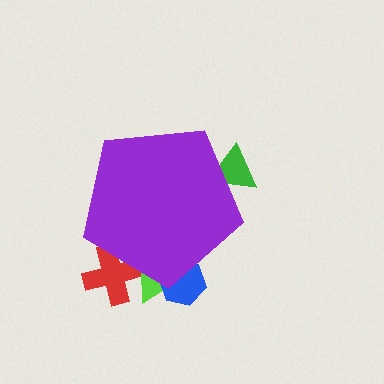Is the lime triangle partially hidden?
Yes, the lime triangle is partially hidden behind the purple pentagon.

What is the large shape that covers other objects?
A purple pentagon.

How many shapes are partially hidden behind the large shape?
4 shapes are partially hidden.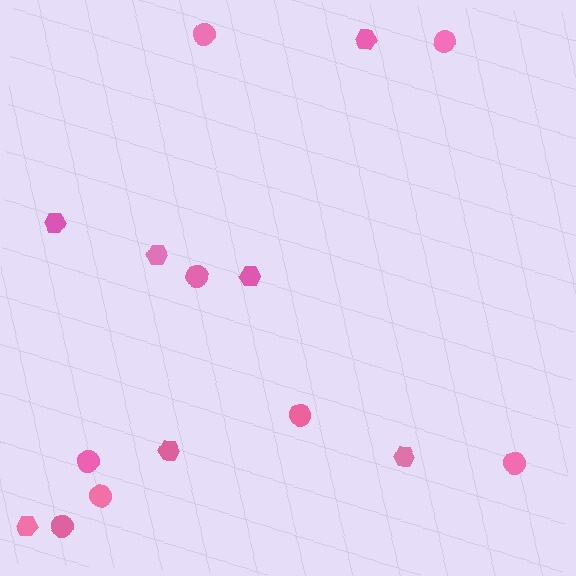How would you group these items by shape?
There are 2 groups: one group of hexagons (7) and one group of circles (8).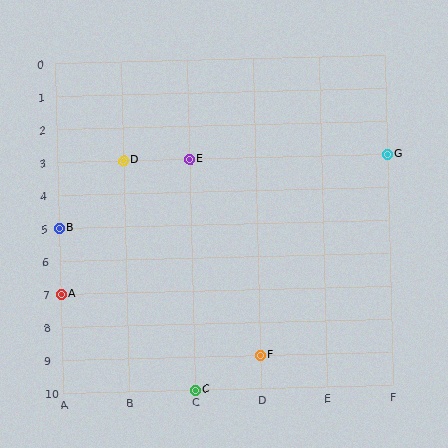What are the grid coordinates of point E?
Point E is at grid coordinates (C, 3).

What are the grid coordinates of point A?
Point A is at grid coordinates (A, 7).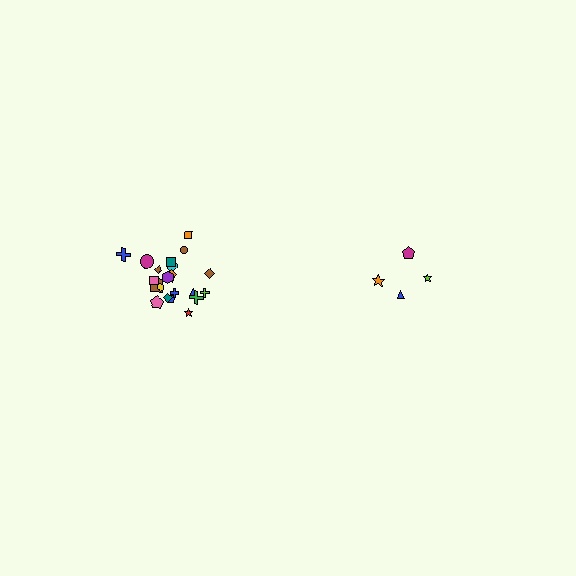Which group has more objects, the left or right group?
The left group.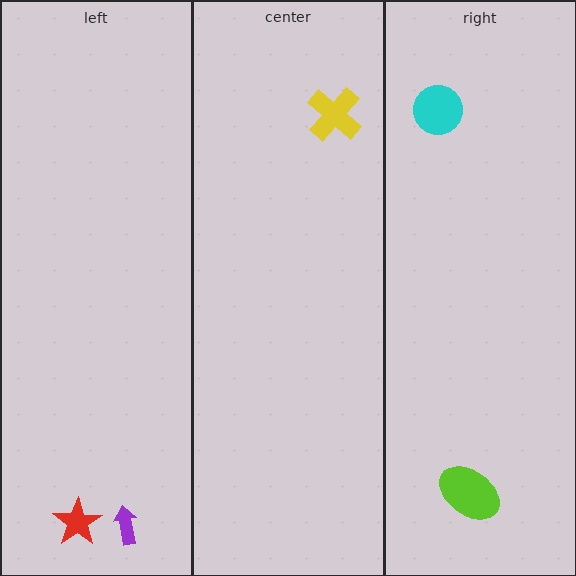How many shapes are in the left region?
2.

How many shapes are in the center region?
1.